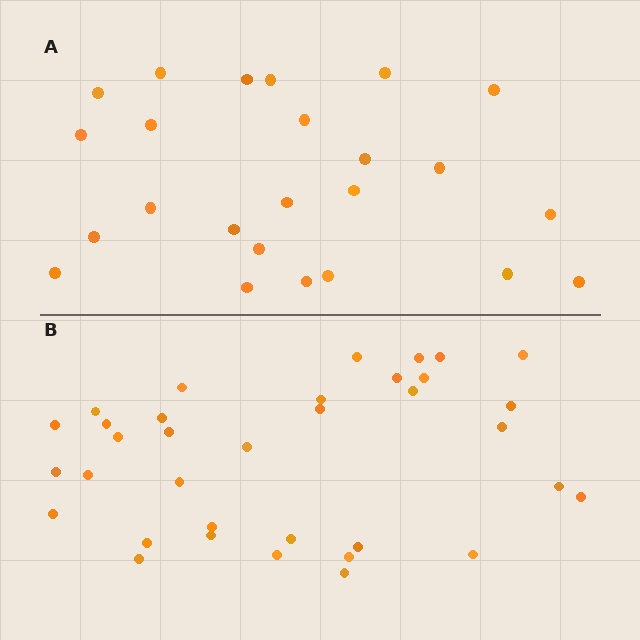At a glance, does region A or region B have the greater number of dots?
Region B (the bottom region) has more dots.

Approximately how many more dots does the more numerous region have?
Region B has roughly 12 or so more dots than region A.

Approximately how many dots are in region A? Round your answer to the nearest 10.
About 20 dots. (The exact count is 24, which rounds to 20.)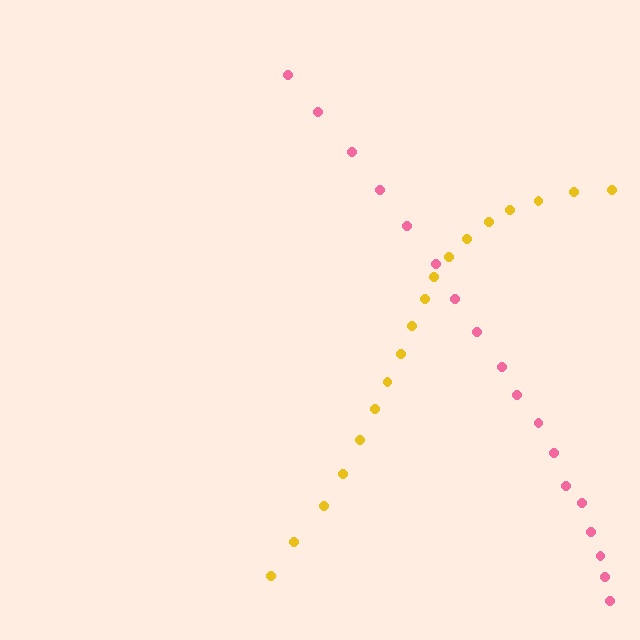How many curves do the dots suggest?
There are 2 distinct paths.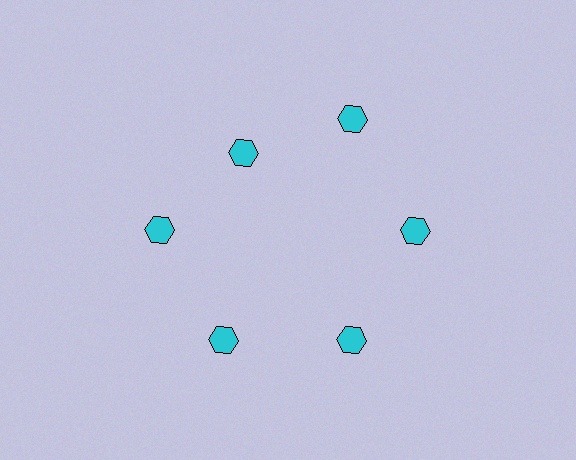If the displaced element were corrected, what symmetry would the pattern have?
It would have 6-fold rotational symmetry — the pattern would map onto itself every 60 degrees.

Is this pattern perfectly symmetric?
No. The 6 cyan hexagons are arranged in a ring, but one element near the 11 o'clock position is pulled inward toward the center, breaking the 6-fold rotational symmetry.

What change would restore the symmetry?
The symmetry would be restored by moving it outward, back onto the ring so that all 6 hexagons sit at equal angles and equal distance from the center.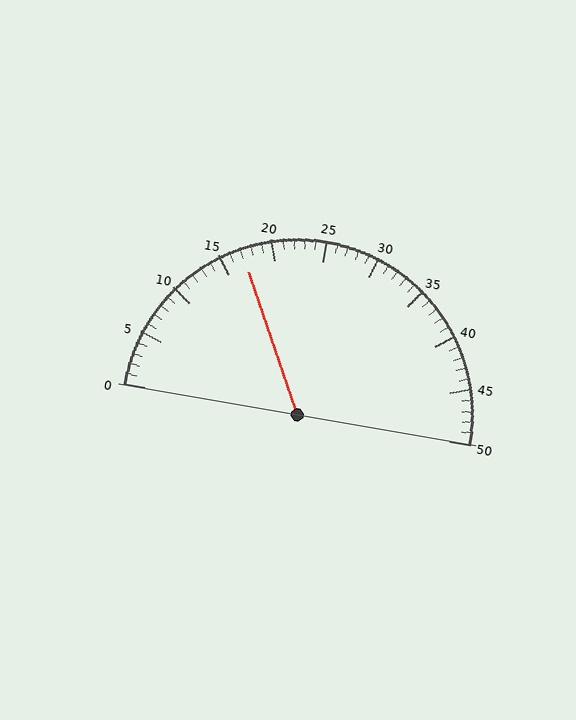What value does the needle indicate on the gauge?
The needle indicates approximately 17.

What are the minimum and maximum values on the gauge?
The gauge ranges from 0 to 50.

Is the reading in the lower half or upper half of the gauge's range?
The reading is in the lower half of the range (0 to 50).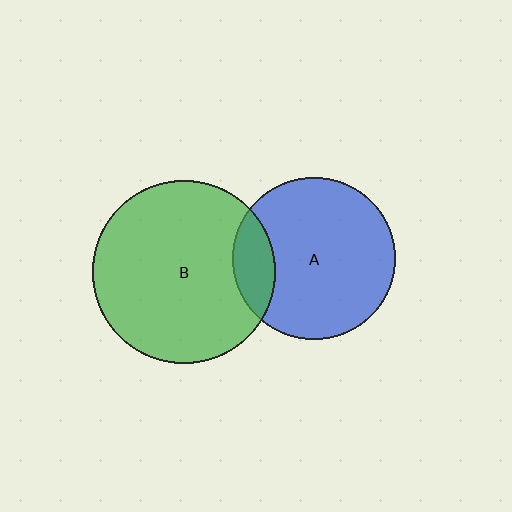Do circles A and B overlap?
Yes.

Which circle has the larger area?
Circle B (green).